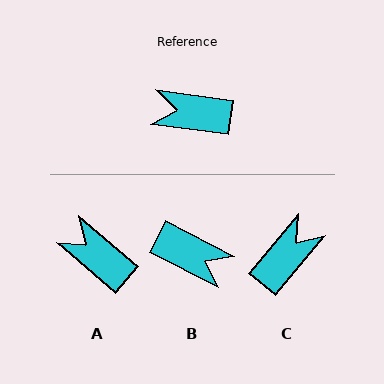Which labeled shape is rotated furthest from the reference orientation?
B, about 160 degrees away.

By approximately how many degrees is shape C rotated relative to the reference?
Approximately 122 degrees clockwise.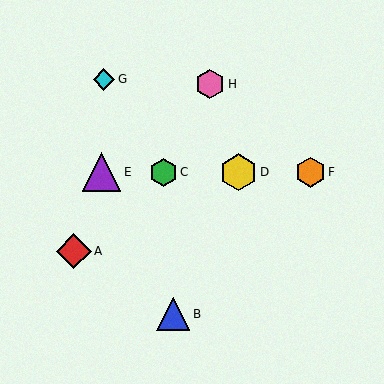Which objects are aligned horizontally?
Objects C, D, E, F are aligned horizontally.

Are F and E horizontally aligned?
Yes, both are at y≈172.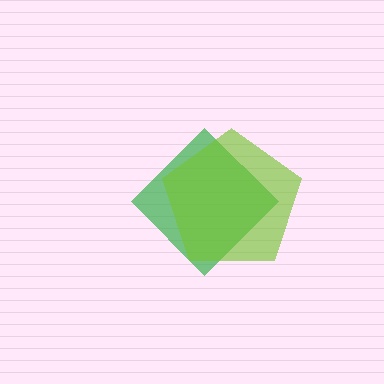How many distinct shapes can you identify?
There are 2 distinct shapes: a green diamond, a lime pentagon.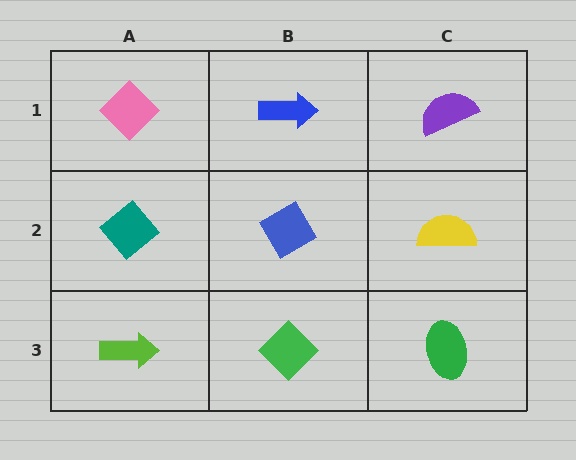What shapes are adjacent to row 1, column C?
A yellow semicircle (row 2, column C), a blue arrow (row 1, column B).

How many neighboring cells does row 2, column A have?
3.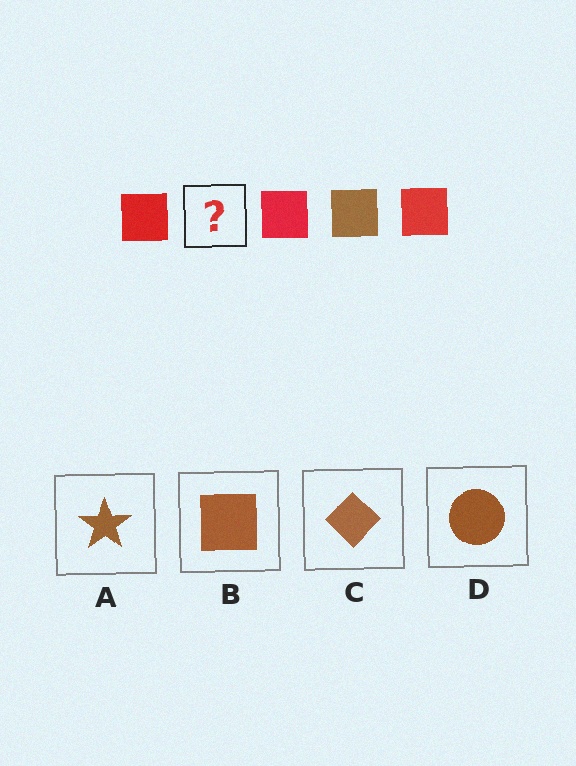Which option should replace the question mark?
Option B.